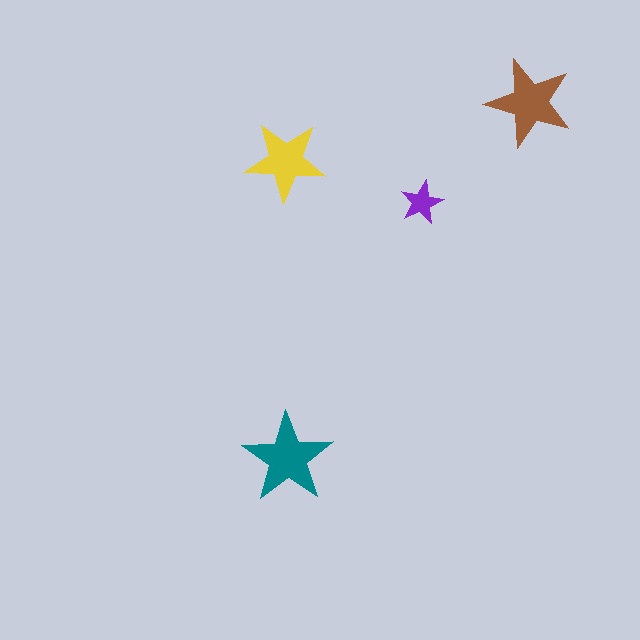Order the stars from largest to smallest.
the teal one, the brown one, the yellow one, the purple one.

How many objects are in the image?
There are 4 objects in the image.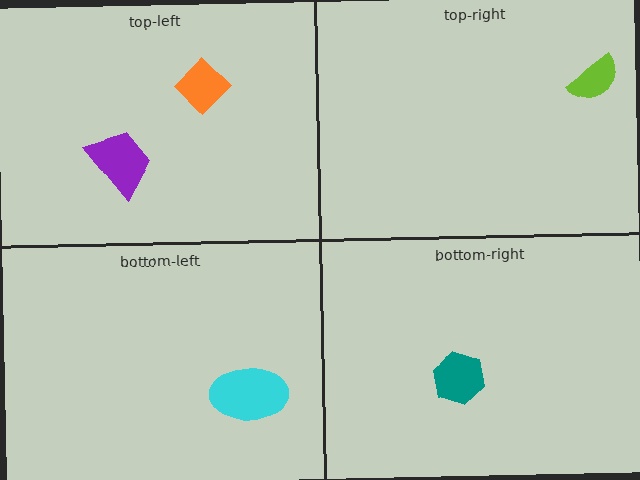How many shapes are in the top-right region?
1.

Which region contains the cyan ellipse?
The bottom-left region.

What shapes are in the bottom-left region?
The cyan ellipse.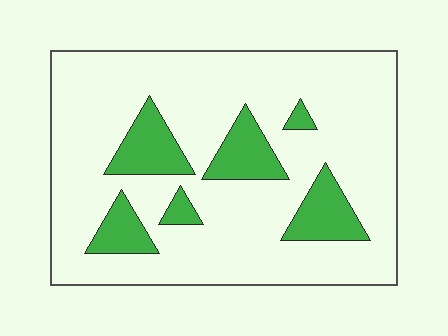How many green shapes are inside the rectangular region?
6.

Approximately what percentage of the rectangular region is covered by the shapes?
Approximately 20%.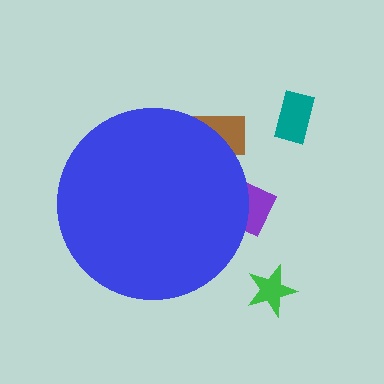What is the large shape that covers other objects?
A blue circle.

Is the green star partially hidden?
No, the green star is fully visible.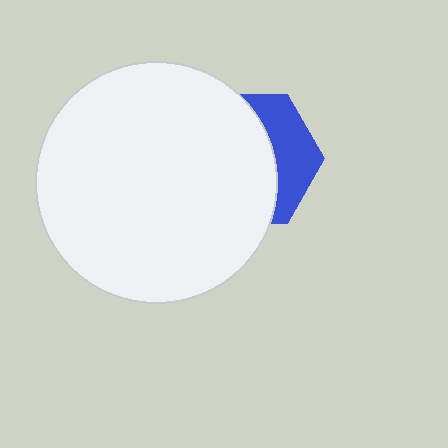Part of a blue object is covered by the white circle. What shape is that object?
It is a hexagon.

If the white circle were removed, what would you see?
You would see the complete blue hexagon.